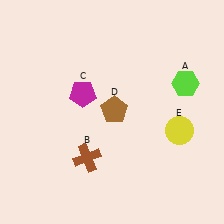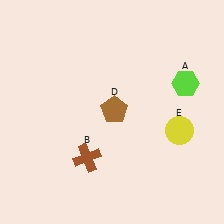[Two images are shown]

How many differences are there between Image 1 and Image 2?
There is 1 difference between the two images.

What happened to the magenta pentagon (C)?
The magenta pentagon (C) was removed in Image 2. It was in the top-left area of Image 1.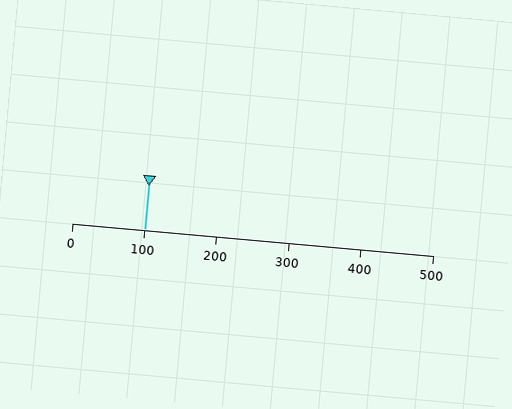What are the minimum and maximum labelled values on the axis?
The axis runs from 0 to 500.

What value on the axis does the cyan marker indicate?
The marker indicates approximately 100.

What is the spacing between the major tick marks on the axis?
The major ticks are spaced 100 apart.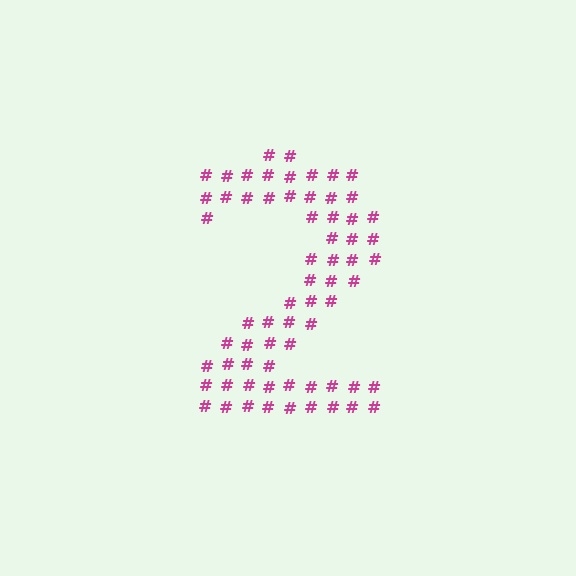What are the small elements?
The small elements are hash symbols.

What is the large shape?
The large shape is the digit 2.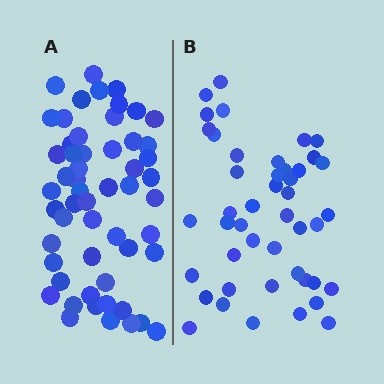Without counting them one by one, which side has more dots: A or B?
Region A (the left region) has more dots.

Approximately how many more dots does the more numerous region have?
Region A has roughly 10 or so more dots than region B.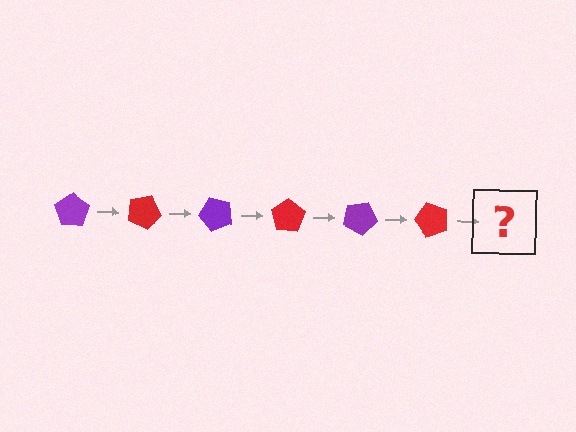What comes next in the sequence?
The next element should be a purple pentagon, rotated 150 degrees from the start.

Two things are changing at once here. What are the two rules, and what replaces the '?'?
The two rules are that it rotates 25 degrees each step and the color cycles through purple and red. The '?' should be a purple pentagon, rotated 150 degrees from the start.